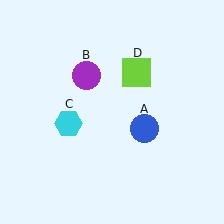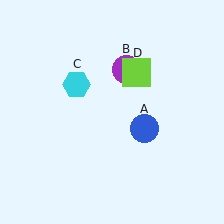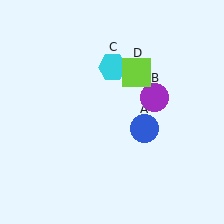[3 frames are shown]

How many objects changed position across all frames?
2 objects changed position: purple circle (object B), cyan hexagon (object C).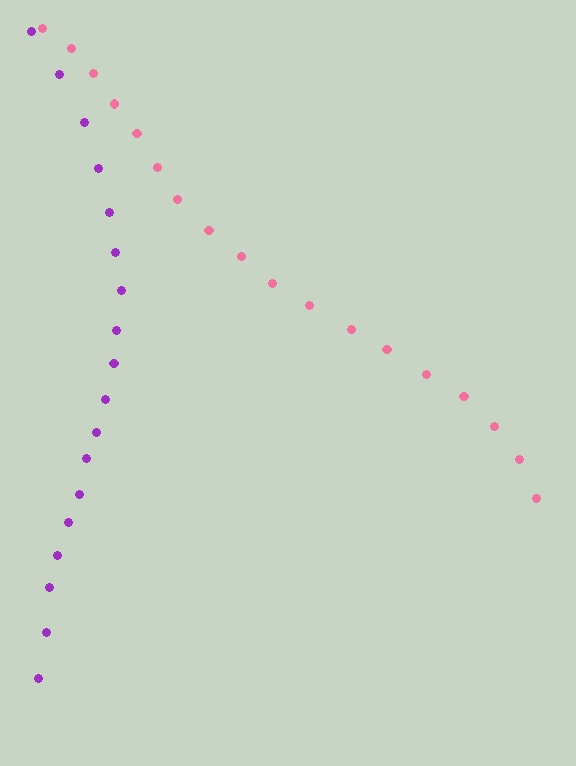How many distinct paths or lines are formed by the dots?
There are 2 distinct paths.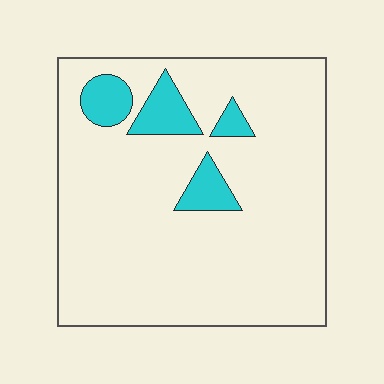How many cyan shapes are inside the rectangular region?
4.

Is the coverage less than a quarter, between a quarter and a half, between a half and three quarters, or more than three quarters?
Less than a quarter.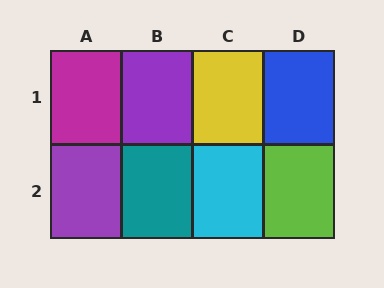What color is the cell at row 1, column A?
Magenta.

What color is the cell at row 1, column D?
Blue.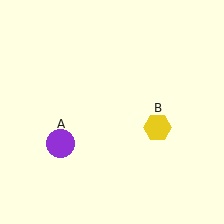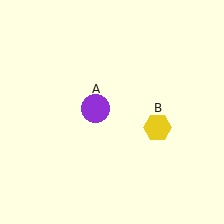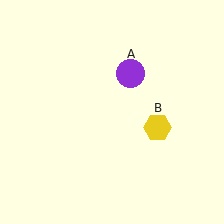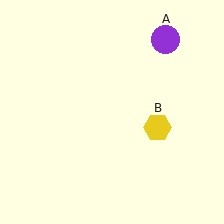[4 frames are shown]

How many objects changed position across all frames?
1 object changed position: purple circle (object A).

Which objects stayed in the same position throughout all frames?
Yellow hexagon (object B) remained stationary.